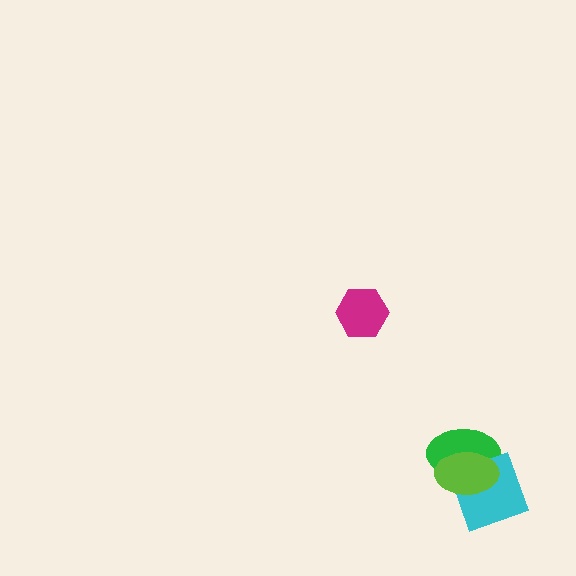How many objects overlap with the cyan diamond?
2 objects overlap with the cyan diamond.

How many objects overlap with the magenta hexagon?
0 objects overlap with the magenta hexagon.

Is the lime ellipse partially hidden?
No, no other shape covers it.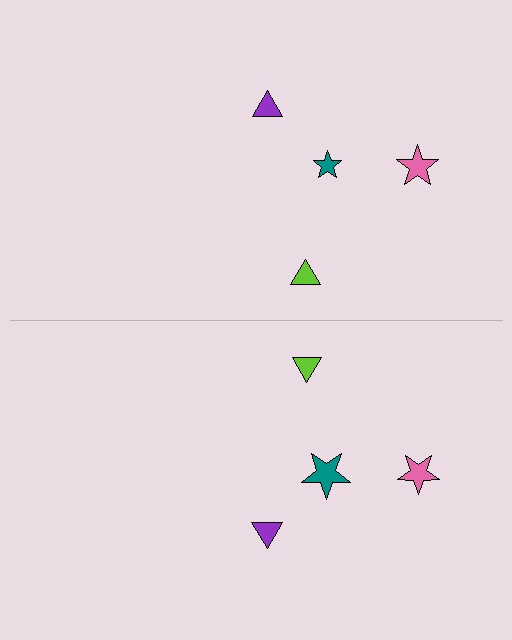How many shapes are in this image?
There are 8 shapes in this image.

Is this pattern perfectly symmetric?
No, the pattern is not perfectly symmetric. The teal star on the bottom side has a different size than its mirror counterpart.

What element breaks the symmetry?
The teal star on the bottom side has a different size than its mirror counterpart.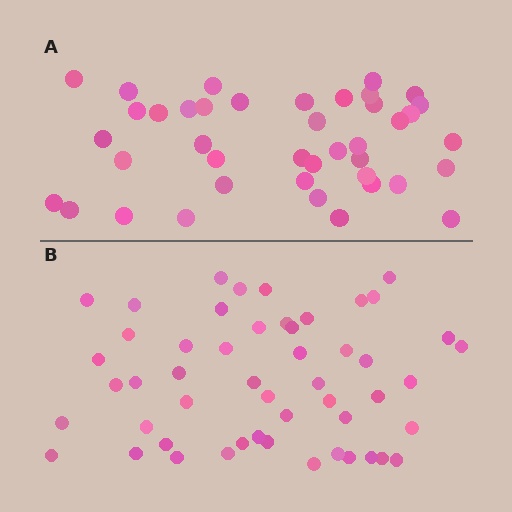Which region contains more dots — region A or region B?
Region B (the bottom region) has more dots.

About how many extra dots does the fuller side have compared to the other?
Region B has roughly 10 or so more dots than region A.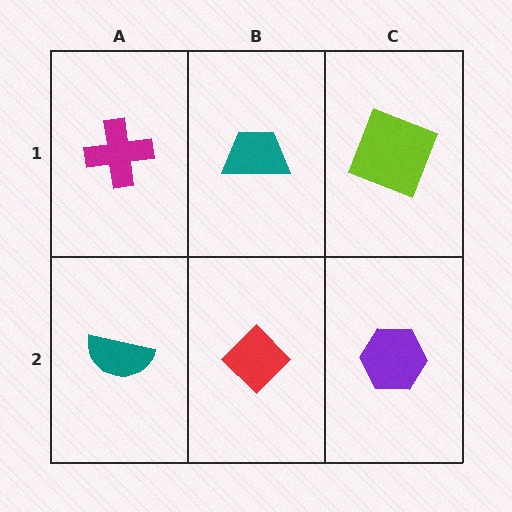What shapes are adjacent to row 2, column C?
A lime square (row 1, column C), a red diamond (row 2, column B).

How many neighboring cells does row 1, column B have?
3.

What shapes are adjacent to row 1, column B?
A red diamond (row 2, column B), a magenta cross (row 1, column A), a lime square (row 1, column C).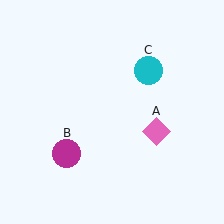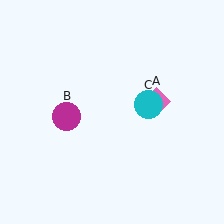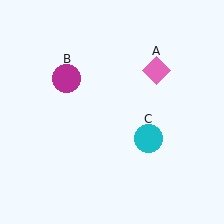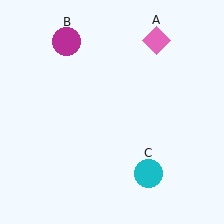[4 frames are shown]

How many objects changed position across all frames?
3 objects changed position: pink diamond (object A), magenta circle (object B), cyan circle (object C).